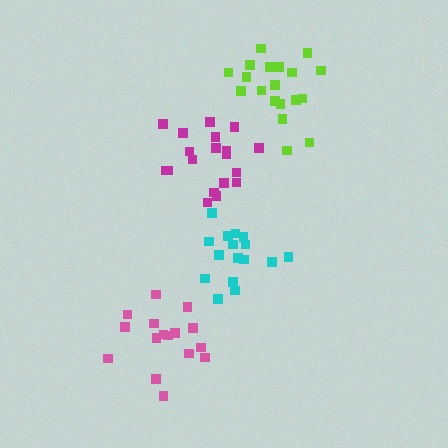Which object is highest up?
The lime cluster is topmost.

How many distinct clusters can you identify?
There are 4 distinct clusters.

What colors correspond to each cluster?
The clusters are colored: cyan, magenta, pink, lime.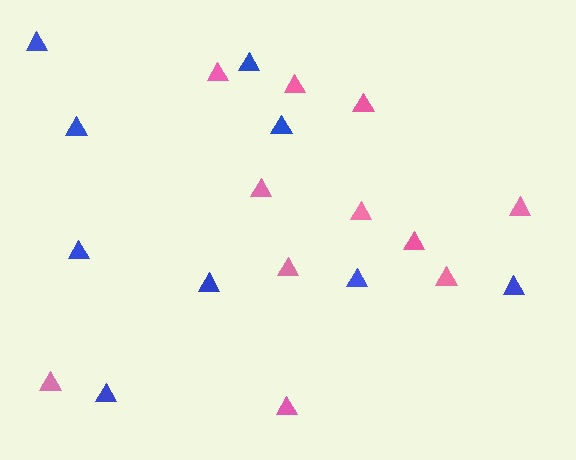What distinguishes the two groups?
There are 2 groups: one group of blue triangles (9) and one group of pink triangles (11).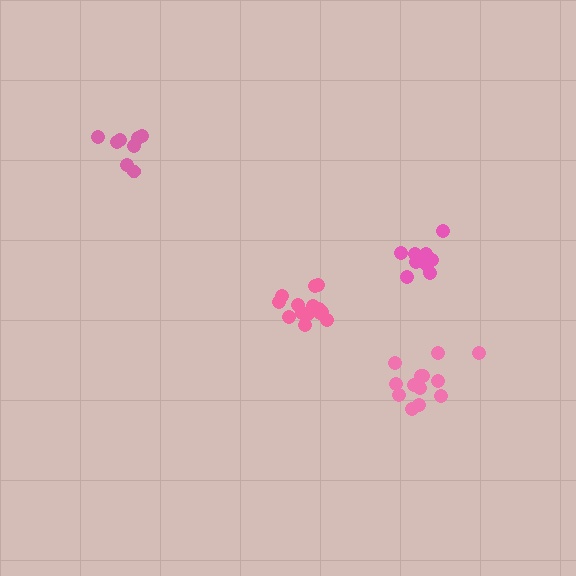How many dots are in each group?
Group 1: 10 dots, Group 2: 13 dots, Group 3: 8 dots, Group 4: 14 dots (45 total).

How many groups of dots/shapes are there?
There are 4 groups.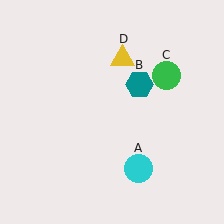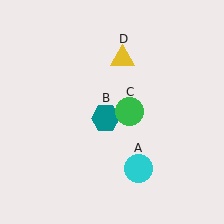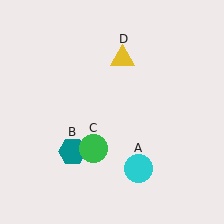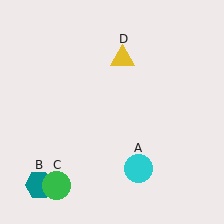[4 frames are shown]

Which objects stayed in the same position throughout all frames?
Cyan circle (object A) and yellow triangle (object D) remained stationary.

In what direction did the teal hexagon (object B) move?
The teal hexagon (object B) moved down and to the left.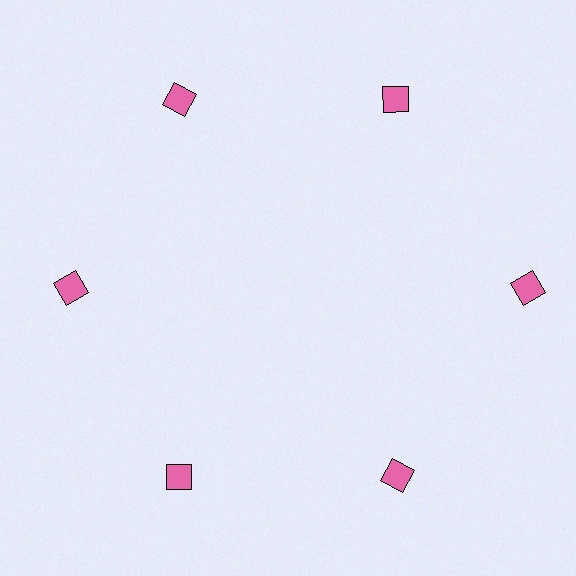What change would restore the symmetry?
The symmetry would be restored by moving it inward, back onto the ring so that all 6 diamonds sit at equal angles and equal distance from the center.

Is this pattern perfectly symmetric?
No. The 6 pink diamonds are arranged in a ring, but one element near the 3 o'clock position is pushed outward from the center, breaking the 6-fold rotational symmetry.